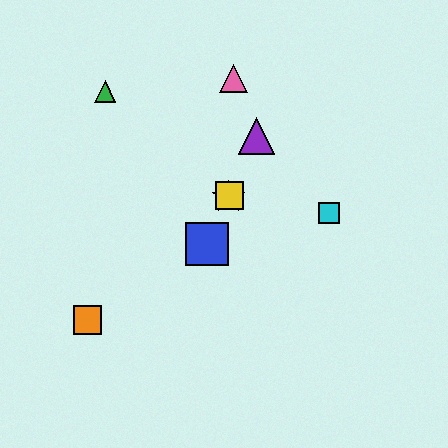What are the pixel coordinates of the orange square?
The orange square is at (88, 320).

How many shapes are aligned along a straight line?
4 shapes (the red star, the blue square, the yellow square, the purple triangle) are aligned along a straight line.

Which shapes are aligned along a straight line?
The red star, the blue square, the yellow square, the purple triangle are aligned along a straight line.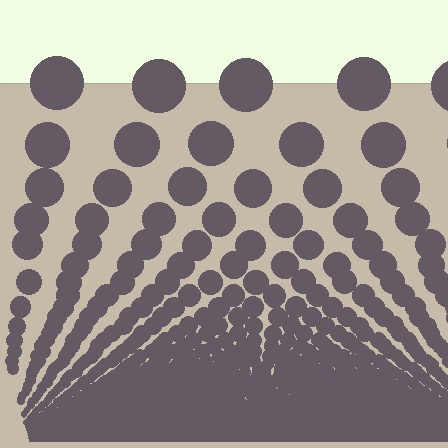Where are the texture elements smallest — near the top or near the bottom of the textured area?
Near the bottom.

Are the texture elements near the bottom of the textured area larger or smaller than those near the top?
Smaller. The gradient is inverted — elements near the bottom are smaller and denser.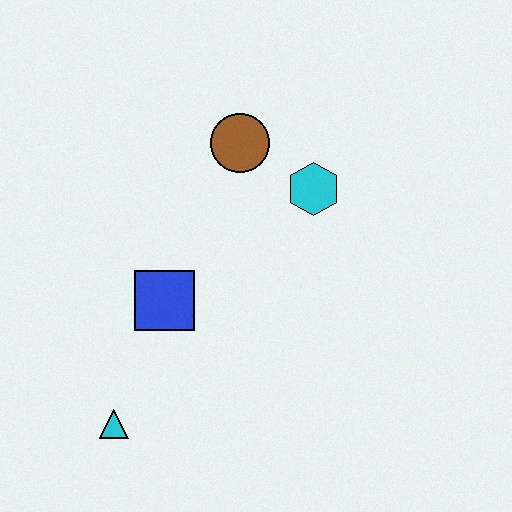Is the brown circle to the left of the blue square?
No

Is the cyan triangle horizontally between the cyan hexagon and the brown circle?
No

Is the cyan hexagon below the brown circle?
Yes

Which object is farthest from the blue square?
The cyan hexagon is farthest from the blue square.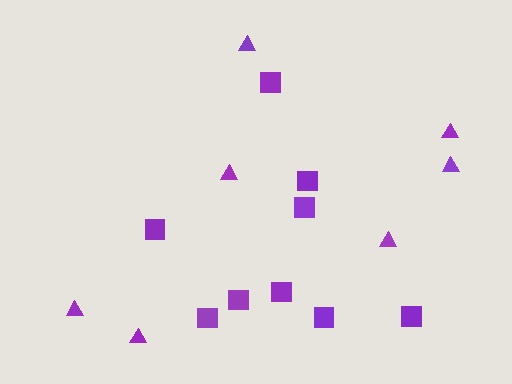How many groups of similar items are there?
There are 2 groups: one group of squares (9) and one group of triangles (7).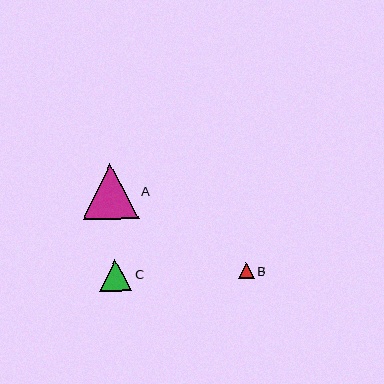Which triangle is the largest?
Triangle A is the largest with a size of approximately 56 pixels.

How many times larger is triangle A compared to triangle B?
Triangle A is approximately 3.4 times the size of triangle B.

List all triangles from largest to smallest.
From largest to smallest: A, C, B.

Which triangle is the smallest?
Triangle B is the smallest with a size of approximately 16 pixels.